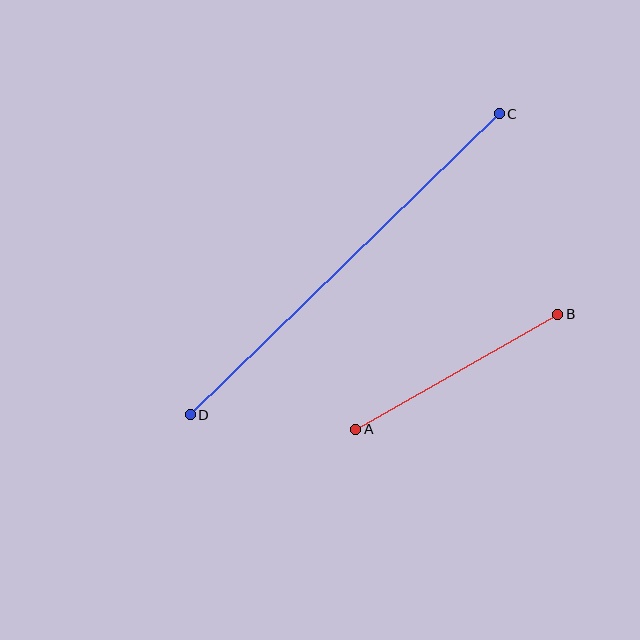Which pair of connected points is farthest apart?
Points C and D are farthest apart.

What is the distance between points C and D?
The distance is approximately 431 pixels.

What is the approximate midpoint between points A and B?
The midpoint is at approximately (457, 372) pixels.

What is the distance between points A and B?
The distance is approximately 233 pixels.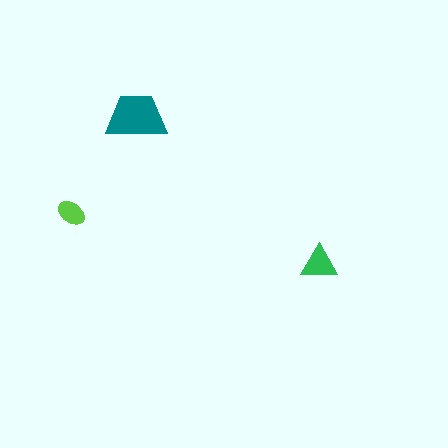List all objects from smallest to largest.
The lime ellipse, the green triangle, the teal trapezoid.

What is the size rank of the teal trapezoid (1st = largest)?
1st.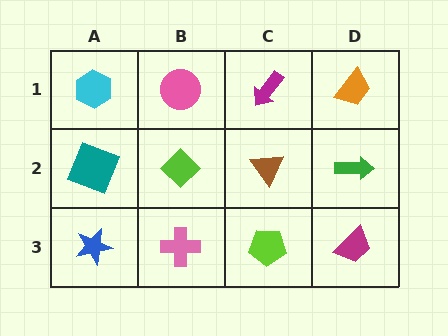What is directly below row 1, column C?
A brown triangle.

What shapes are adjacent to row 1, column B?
A lime diamond (row 2, column B), a cyan hexagon (row 1, column A), a magenta arrow (row 1, column C).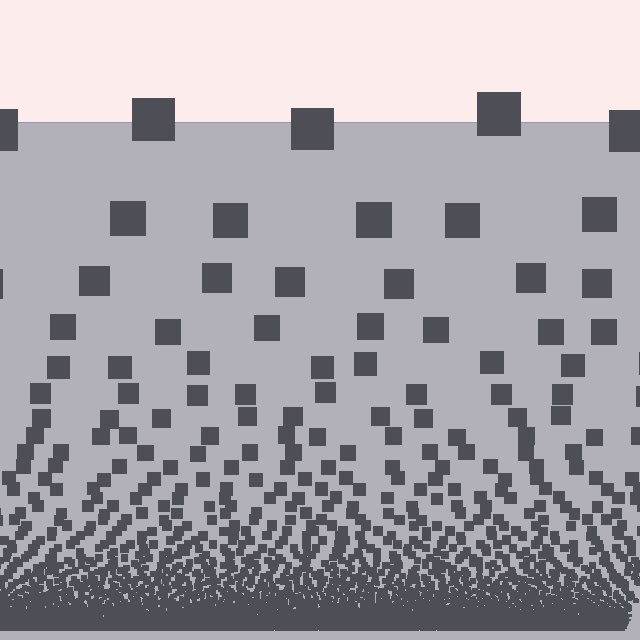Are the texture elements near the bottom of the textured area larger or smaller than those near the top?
Smaller. The gradient is inverted — elements near the bottom are smaller and denser.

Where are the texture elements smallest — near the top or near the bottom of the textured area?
Near the bottom.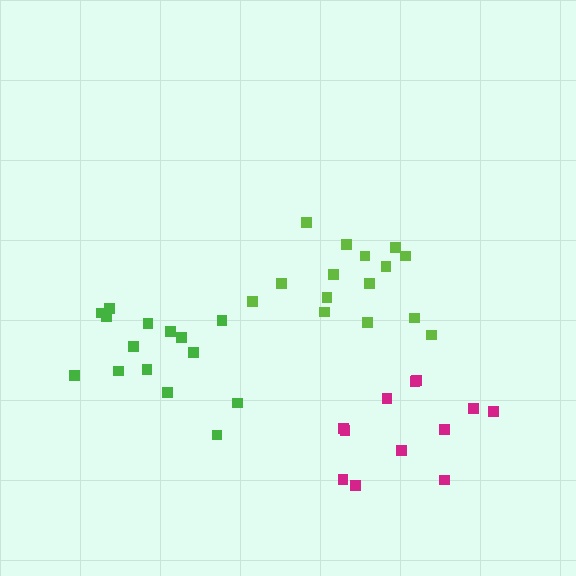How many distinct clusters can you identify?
There are 3 distinct clusters.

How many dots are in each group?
Group 1: 12 dots, Group 2: 15 dots, Group 3: 15 dots (42 total).